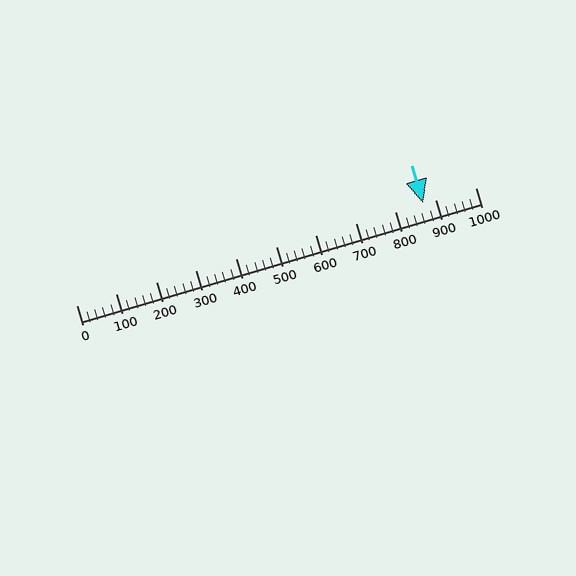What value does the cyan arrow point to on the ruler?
The cyan arrow points to approximately 870.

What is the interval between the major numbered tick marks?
The major tick marks are spaced 100 units apart.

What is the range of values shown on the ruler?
The ruler shows values from 0 to 1000.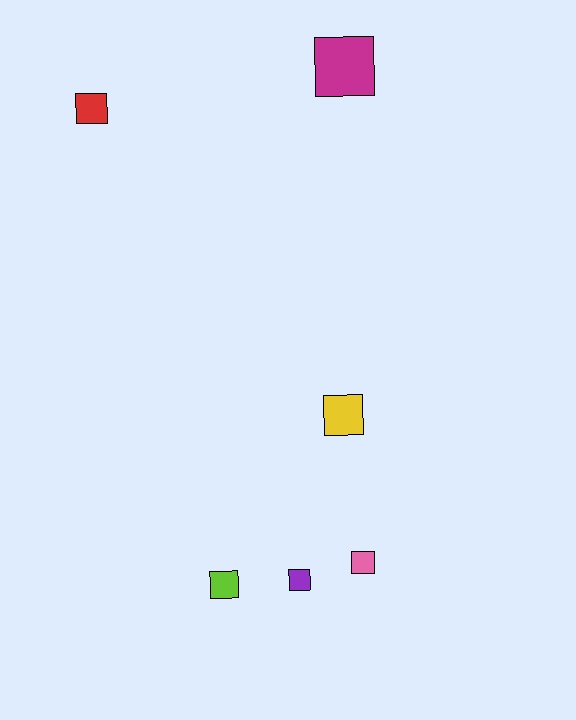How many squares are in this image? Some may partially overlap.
There are 6 squares.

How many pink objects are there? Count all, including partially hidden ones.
There is 1 pink object.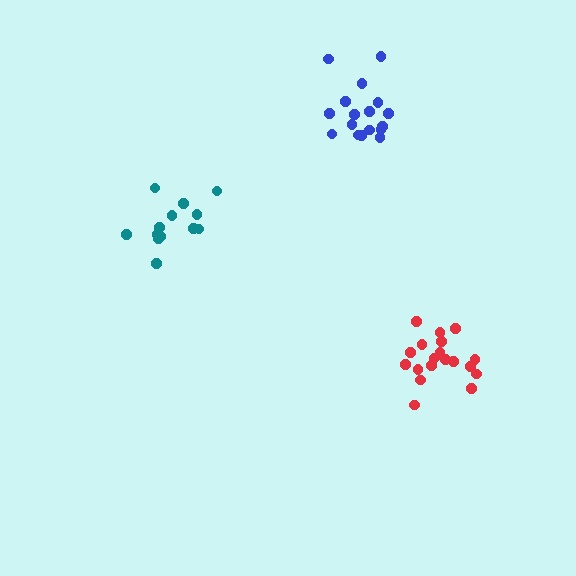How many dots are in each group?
Group 1: 17 dots, Group 2: 19 dots, Group 3: 13 dots (49 total).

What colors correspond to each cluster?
The clusters are colored: blue, red, teal.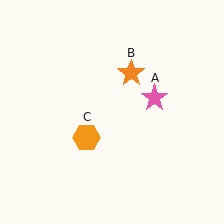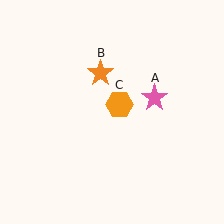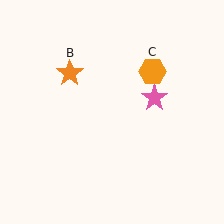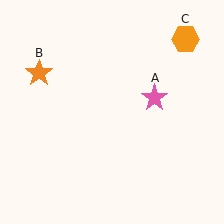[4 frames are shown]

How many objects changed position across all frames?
2 objects changed position: orange star (object B), orange hexagon (object C).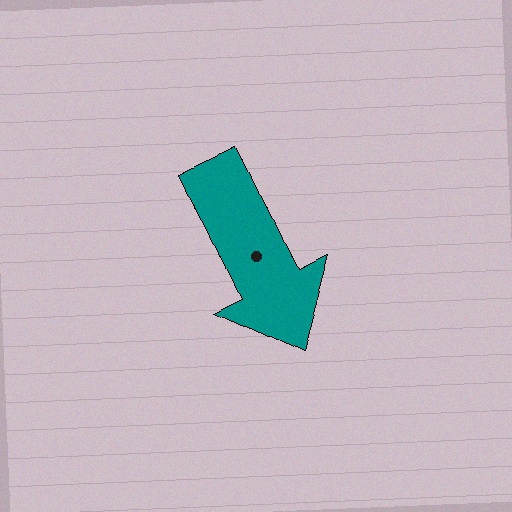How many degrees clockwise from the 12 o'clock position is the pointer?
Approximately 155 degrees.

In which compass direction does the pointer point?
Southeast.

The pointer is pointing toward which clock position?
Roughly 5 o'clock.